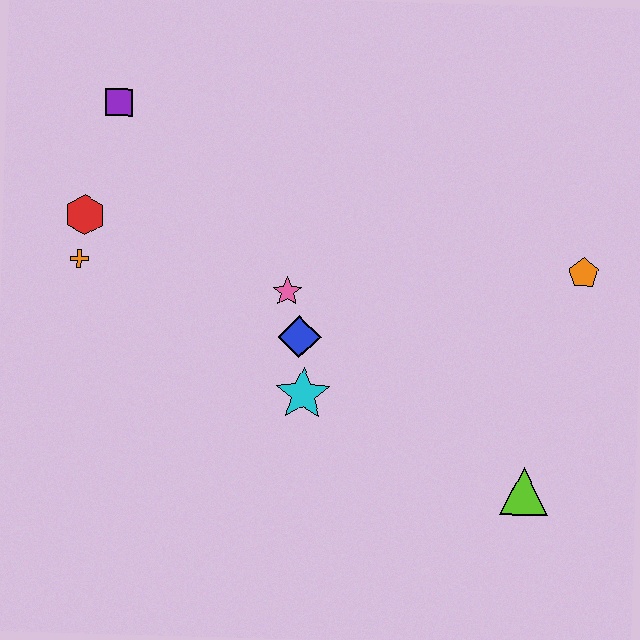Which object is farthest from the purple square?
The lime triangle is farthest from the purple square.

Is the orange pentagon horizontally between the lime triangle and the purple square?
No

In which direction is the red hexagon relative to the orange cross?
The red hexagon is above the orange cross.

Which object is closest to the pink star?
The blue diamond is closest to the pink star.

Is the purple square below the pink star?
No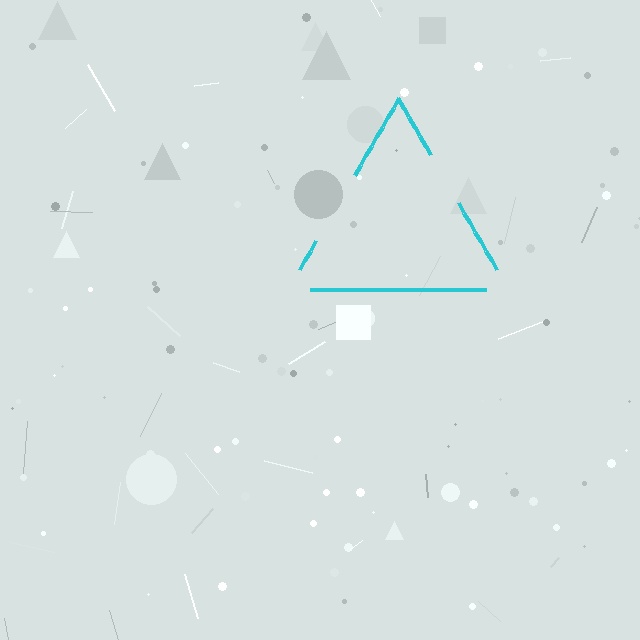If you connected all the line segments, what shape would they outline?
They would outline a triangle.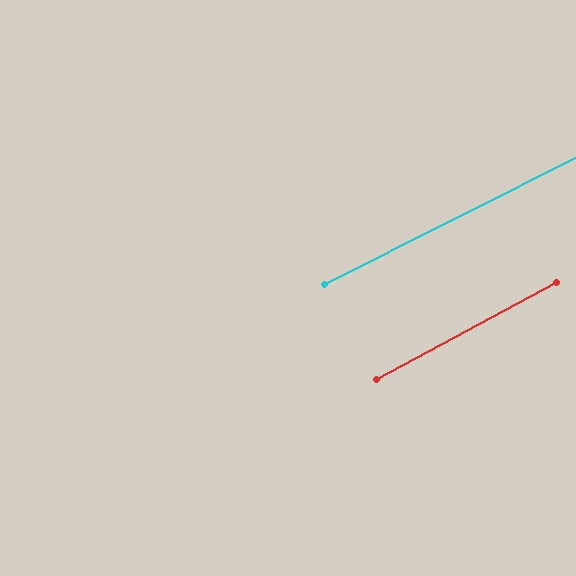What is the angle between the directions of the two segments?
Approximately 2 degrees.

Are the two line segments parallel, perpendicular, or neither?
Parallel — their directions differ by only 1.7°.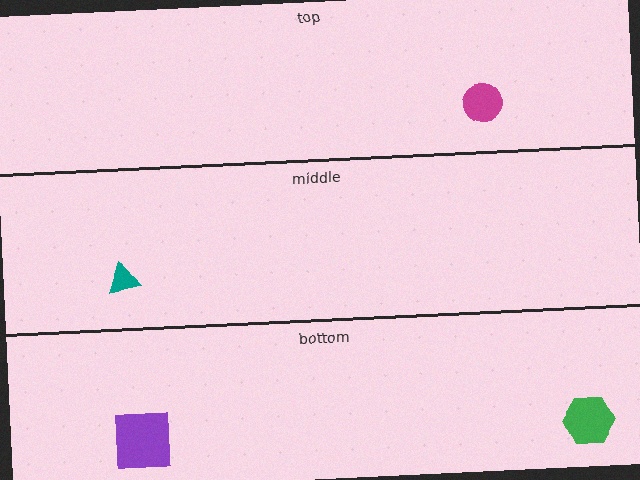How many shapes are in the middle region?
1.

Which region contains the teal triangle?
The middle region.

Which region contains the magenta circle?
The top region.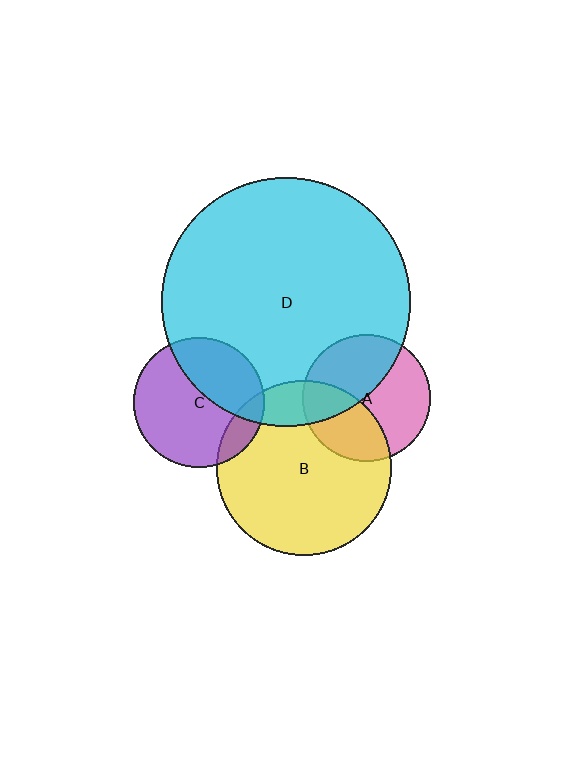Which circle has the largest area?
Circle D (cyan).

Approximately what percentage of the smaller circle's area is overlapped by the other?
Approximately 35%.